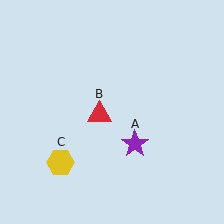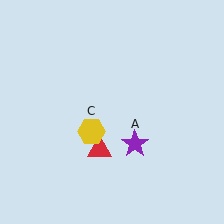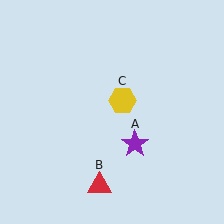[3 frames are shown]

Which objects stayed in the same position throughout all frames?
Purple star (object A) remained stationary.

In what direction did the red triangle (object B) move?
The red triangle (object B) moved down.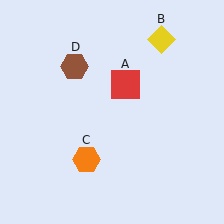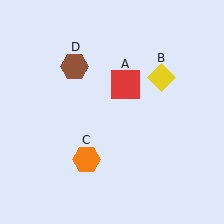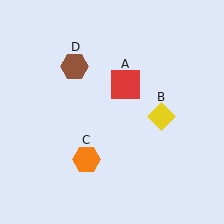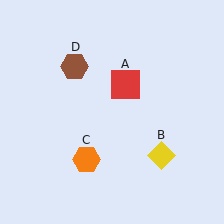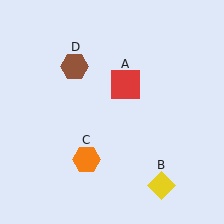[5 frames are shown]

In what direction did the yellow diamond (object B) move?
The yellow diamond (object B) moved down.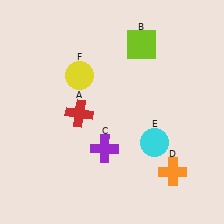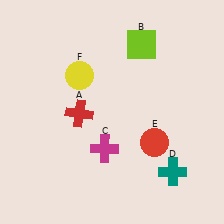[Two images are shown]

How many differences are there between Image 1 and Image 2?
There are 3 differences between the two images.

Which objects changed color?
C changed from purple to magenta. D changed from orange to teal. E changed from cyan to red.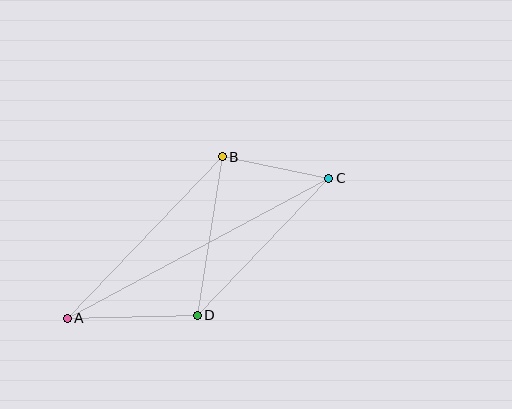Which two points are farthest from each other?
Points A and C are farthest from each other.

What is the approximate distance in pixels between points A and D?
The distance between A and D is approximately 130 pixels.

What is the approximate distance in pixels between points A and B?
The distance between A and B is approximately 224 pixels.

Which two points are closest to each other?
Points B and C are closest to each other.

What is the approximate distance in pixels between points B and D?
The distance between B and D is approximately 160 pixels.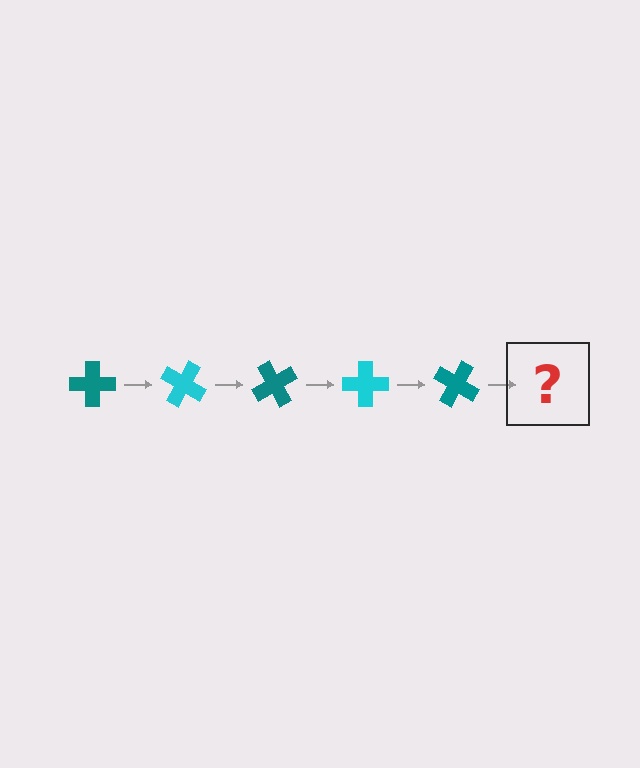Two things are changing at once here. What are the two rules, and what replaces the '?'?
The two rules are that it rotates 30 degrees each step and the color cycles through teal and cyan. The '?' should be a cyan cross, rotated 150 degrees from the start.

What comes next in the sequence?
The next element should be a cyan cross, rotated 150 degrees from the start.